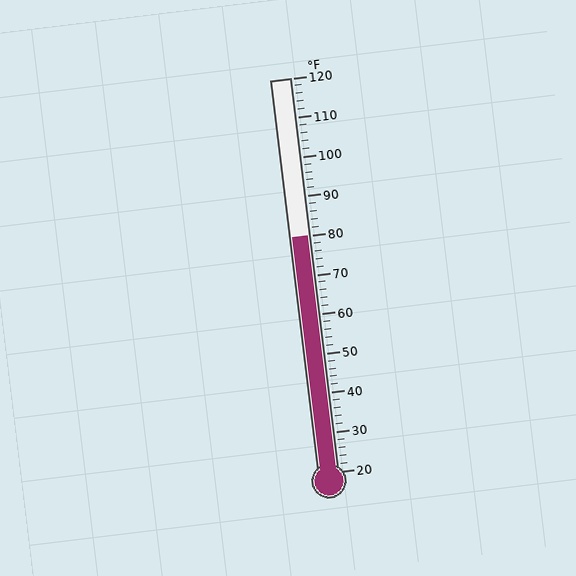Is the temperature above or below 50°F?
The temperature is above 50°F.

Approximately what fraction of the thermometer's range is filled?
The thermometer is filled to approximately 60% of its range.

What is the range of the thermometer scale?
The thermometer scale ranges from 20°F to 120°F.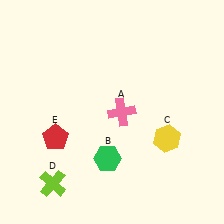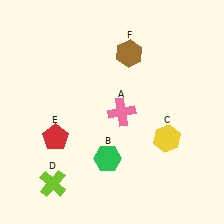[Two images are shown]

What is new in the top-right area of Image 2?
A brown hexagon (F) was added in the top-right area of Image 2.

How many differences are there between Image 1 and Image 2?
There is 1 difference between the two images.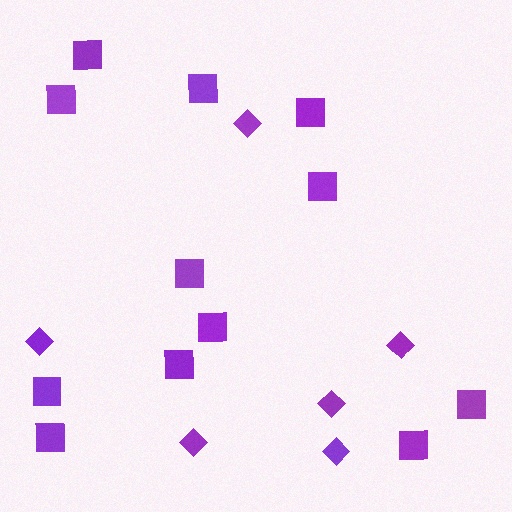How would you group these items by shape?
There are 2 groups: one group of diamonds (6) and one group of squares (12).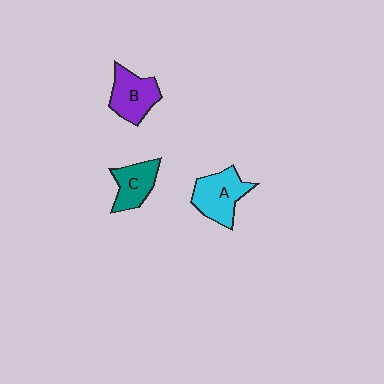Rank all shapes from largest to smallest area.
From largest to smallest: A (cyan), B (purple), C (teal).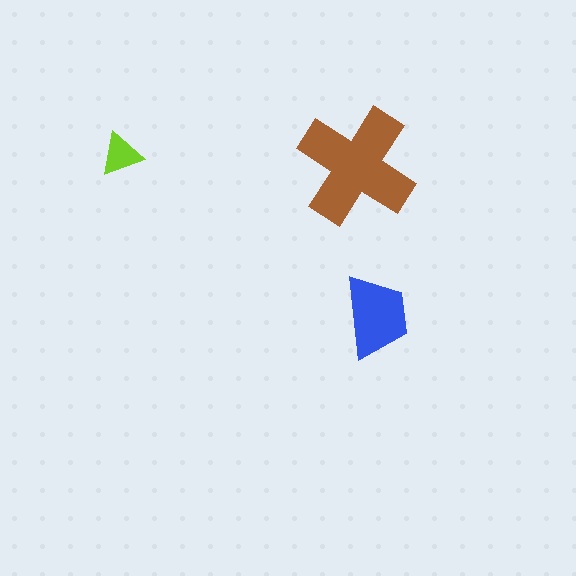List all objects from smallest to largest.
The lime triangle, the blue trapezoid, the brown cross.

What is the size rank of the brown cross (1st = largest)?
1st.